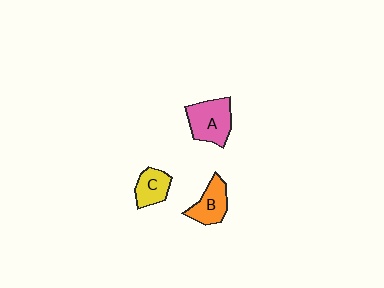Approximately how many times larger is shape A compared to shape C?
Approximately 1.6 times.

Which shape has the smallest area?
Shape C (yellow).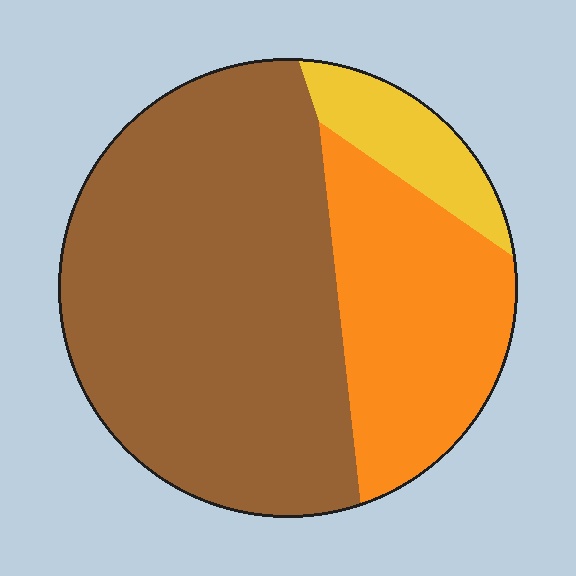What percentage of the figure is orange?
Orange takes up between a sixth and a third of the figure.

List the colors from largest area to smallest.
From largest to smallest: brown, orange, yellow.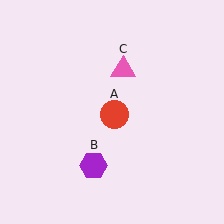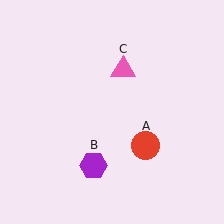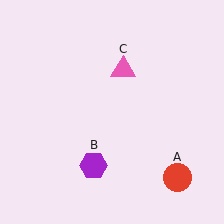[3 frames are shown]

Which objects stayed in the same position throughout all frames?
Purple hexagon (object B) and pink triangle (object C) remained stationary.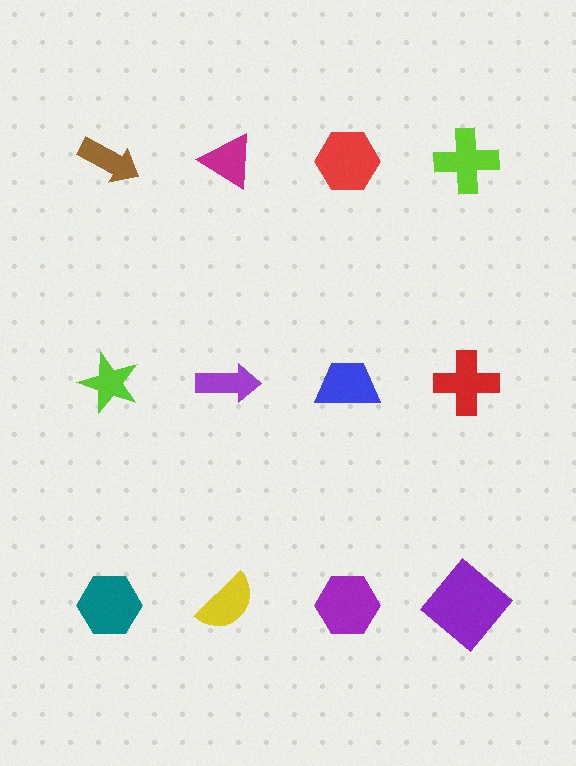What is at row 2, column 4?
A red cross.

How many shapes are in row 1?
4 shapes.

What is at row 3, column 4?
A purple diamond.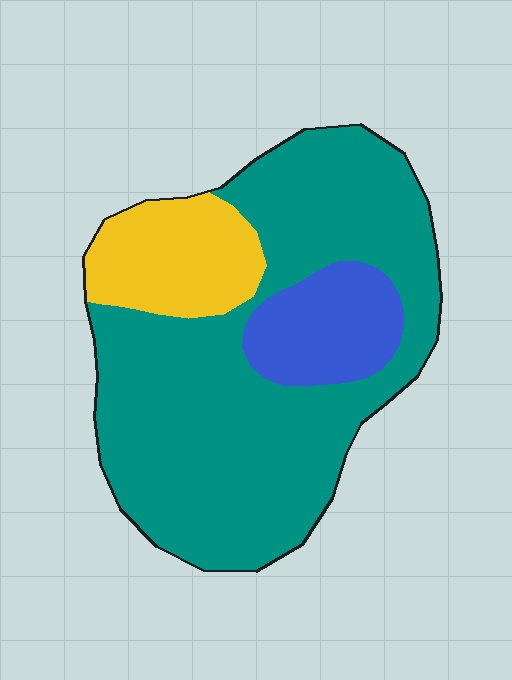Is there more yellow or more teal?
Teal.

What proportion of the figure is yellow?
Yellow covers about 15% of the figure.